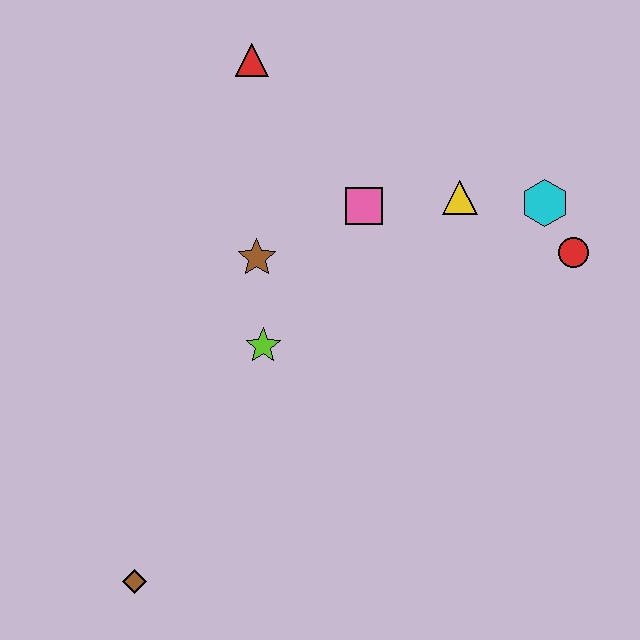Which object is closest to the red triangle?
The pink square is closest to the red triangle.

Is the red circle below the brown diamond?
No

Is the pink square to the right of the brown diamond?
Yes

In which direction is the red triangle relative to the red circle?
The red triangle is to the left of the red circle.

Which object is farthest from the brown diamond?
The cyan hexagon is farthest from the brown diamond.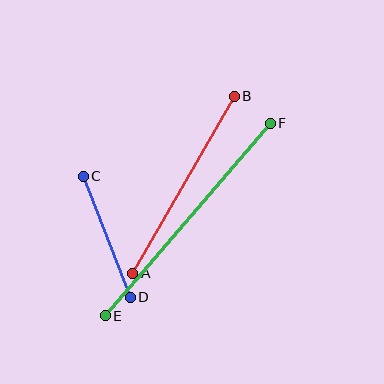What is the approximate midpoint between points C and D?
The midpoint is at approximately (107, 237) pixels.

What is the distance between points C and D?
The distance is approximately 130 pixels.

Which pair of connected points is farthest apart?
Points E and F are farthest apart.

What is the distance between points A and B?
The distance is approximately 204 pixels.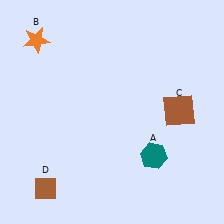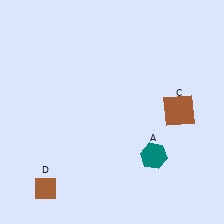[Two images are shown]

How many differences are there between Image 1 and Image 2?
There is 1 difference between the two images.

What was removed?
The orange star (B) was removed in Image 2.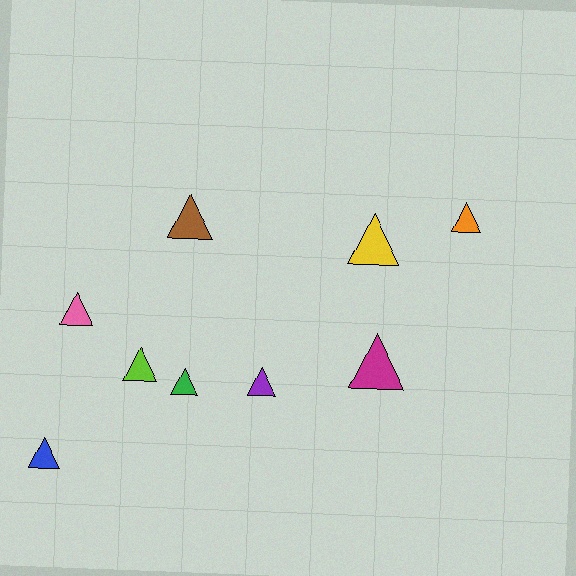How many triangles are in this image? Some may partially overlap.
There are 9 triangles.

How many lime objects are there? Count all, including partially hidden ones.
There is 1 lime object.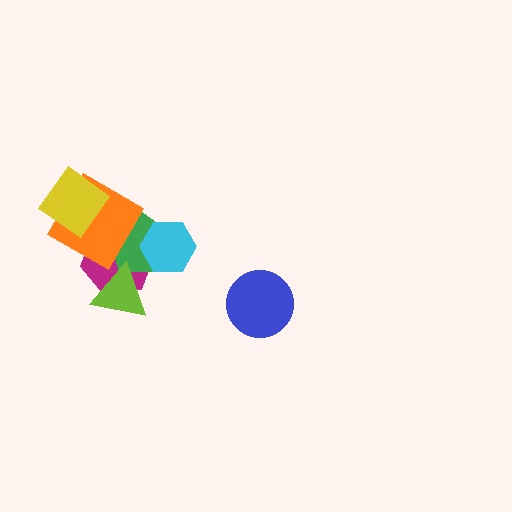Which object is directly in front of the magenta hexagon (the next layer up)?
The green pentagon is directly in front of the magenta hexagon.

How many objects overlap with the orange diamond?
3 objects overlap with the orange diamond.